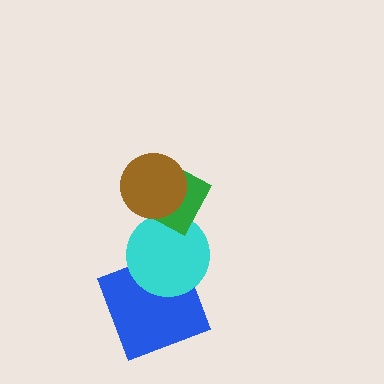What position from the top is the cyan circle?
The cyan circle is 3rd from the top.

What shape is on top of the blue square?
The cyan circle is on top of the blue square.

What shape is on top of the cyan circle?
The green diamond is on top of the cyan circle.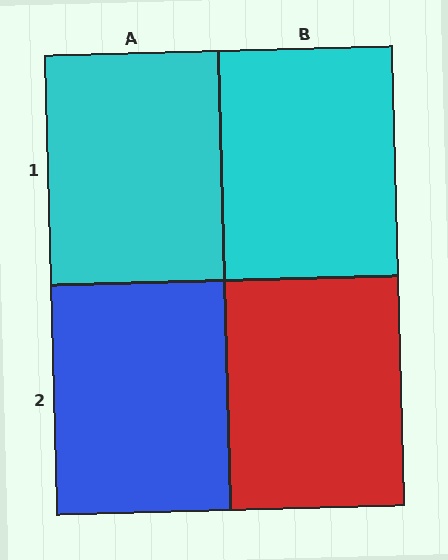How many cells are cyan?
2 cells are cyan.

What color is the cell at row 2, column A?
Blue.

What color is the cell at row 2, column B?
Red.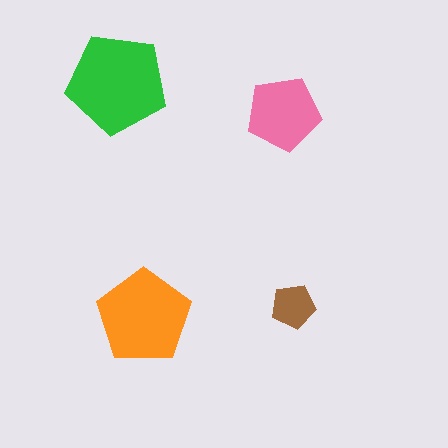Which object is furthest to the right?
The brown pentagon is rightmost.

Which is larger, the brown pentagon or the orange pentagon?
The orange one.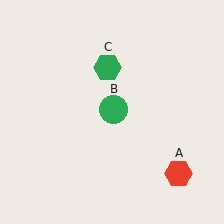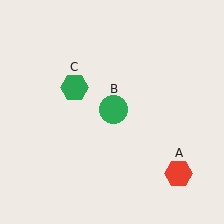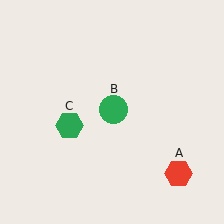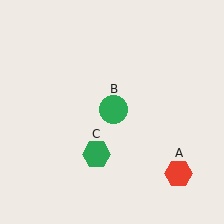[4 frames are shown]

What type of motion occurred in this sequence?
The green hexagon (object C) rotated counterclockwise around the center of the scene.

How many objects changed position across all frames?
1 object changed position: green hexagon (object C).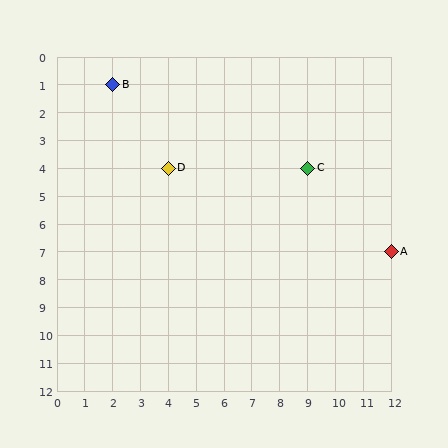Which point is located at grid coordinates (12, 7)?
Point A is at (12, 7).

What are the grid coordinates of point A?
Point A is at grid coordinates (12, 7).